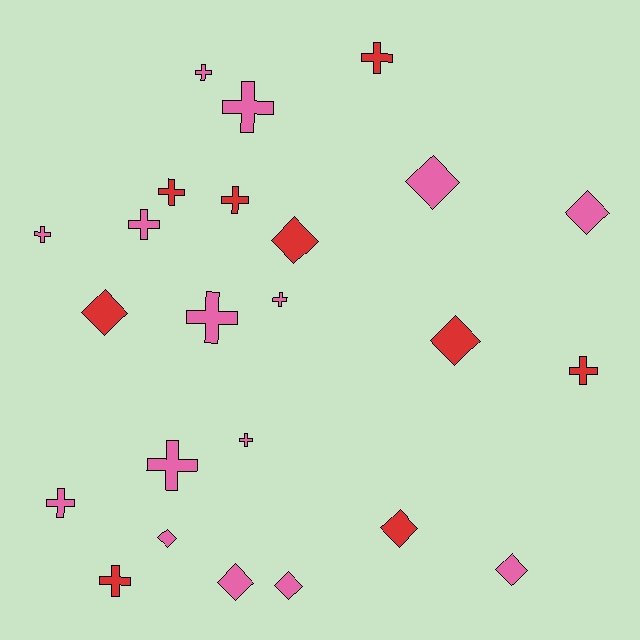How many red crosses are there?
There are 5 red crosses.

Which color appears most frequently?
Pink, with 15 objects.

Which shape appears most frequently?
Cross, with 14 objects.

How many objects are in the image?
There are 24 objects.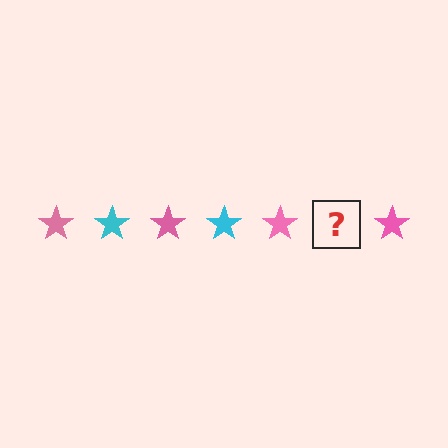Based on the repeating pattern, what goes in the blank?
The blank should be a cyan star.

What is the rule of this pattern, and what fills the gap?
The rule is that the pattern cycles through pink, cyan stars. The gap should be filled with a cyan star.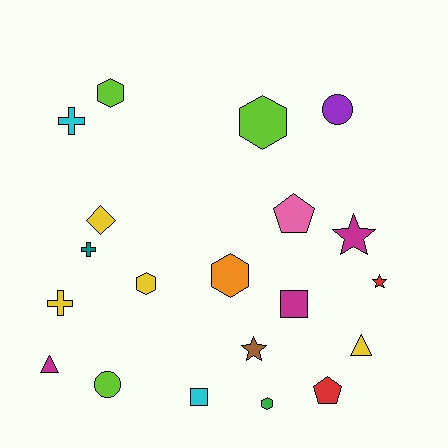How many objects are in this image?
There are 20 objects.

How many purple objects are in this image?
There is 1 purple object.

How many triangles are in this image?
There are 2 triangles.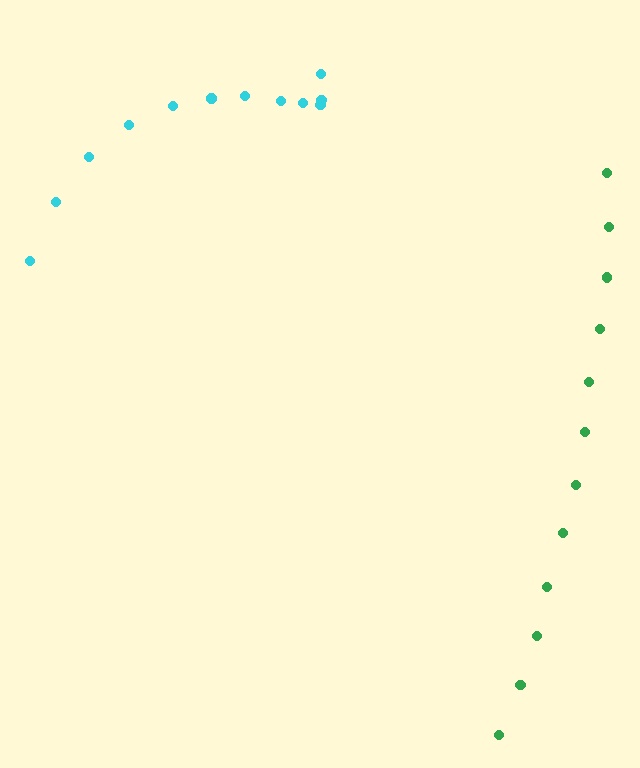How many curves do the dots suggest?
There are 2 distinct paths.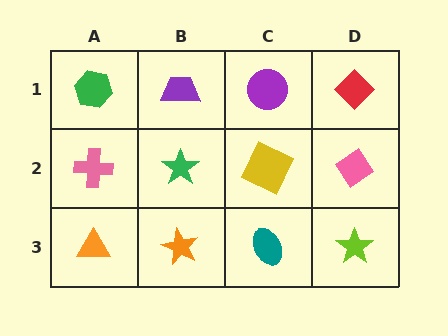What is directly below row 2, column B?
An orange star.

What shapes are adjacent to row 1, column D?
A pink diamond (row 2, column D), a purple circle (row 1, column C).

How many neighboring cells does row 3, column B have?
3.